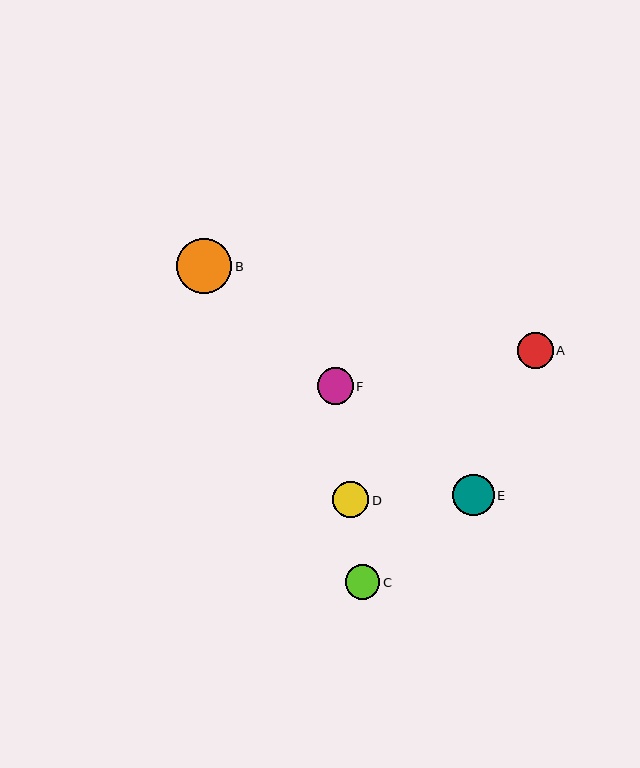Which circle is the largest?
Circle B is the largest with a size of approximately 55 pixels.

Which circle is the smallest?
Circle C is the smallest with a size of approximately 35 pixels.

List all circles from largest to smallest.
From largest to smallest: B, E, F, A, D, C.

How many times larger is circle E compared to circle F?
Circle E is approximately 1.2 times the size of circle F.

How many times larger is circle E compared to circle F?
Circle E is approximately 1.2 times the size of circle F.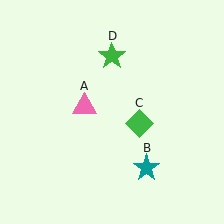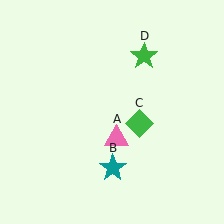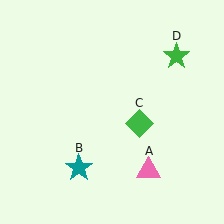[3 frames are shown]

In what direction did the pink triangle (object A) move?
The pink triangle (object A) moved down and to the right.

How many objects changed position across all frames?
3 objects changed position: pink triangle (object A), teal star (object B), green star (object D).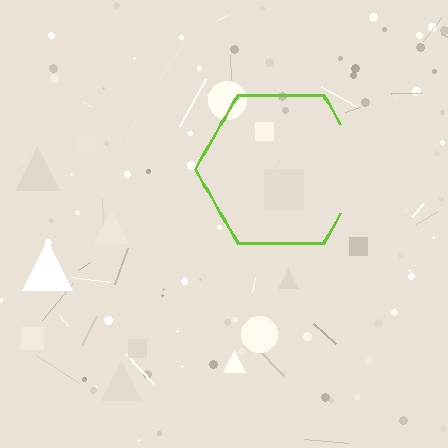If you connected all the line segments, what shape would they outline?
They would outline a hexagon.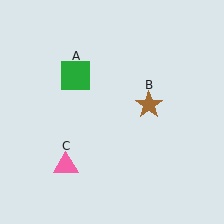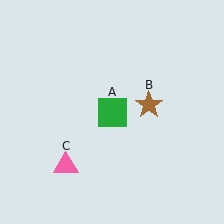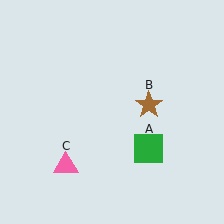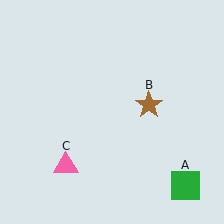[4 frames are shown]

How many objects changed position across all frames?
1 object changed position: green square (object A).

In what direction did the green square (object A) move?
The green square (object A) moved down and to the right.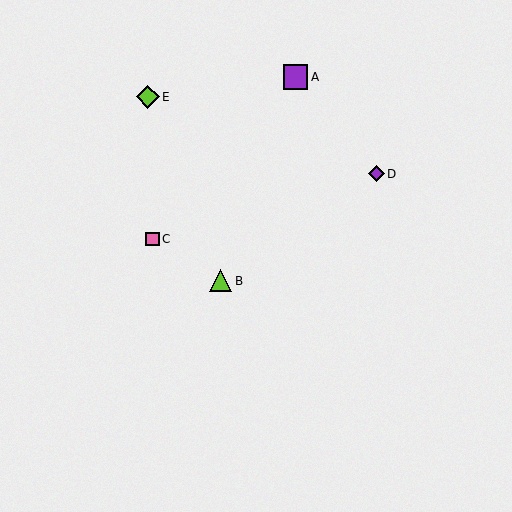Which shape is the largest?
The purple square (labeled A) is the largest.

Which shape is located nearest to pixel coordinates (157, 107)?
The lime diamond (labeled E) at (148, 97) is nearest to that location.